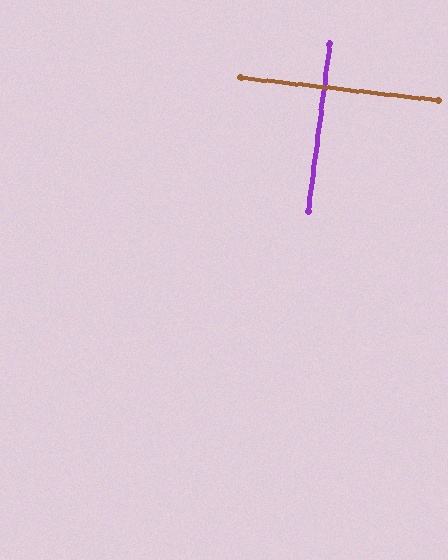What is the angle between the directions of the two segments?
Approximately 89 degrees.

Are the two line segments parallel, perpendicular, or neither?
Perpendicular — they meet at approximately 89°.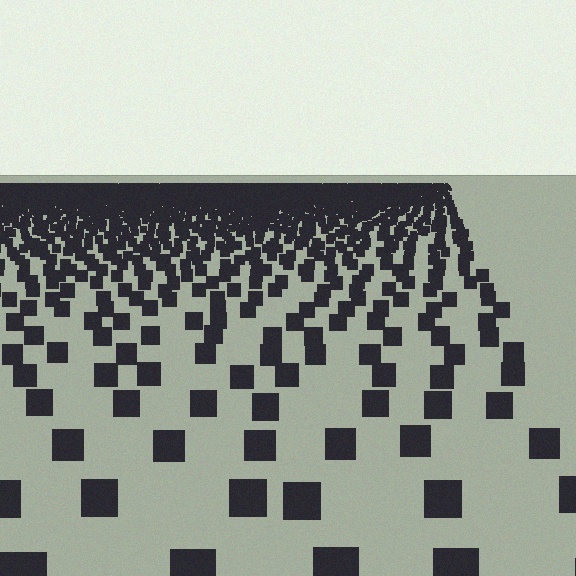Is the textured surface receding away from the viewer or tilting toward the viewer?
The surface is receding away from the viewer. Texture elements get smaller and denser toward the top.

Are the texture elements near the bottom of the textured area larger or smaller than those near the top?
Larger. Near the bottom, elements are closer to the viewer and appear at a bigger on-screen size.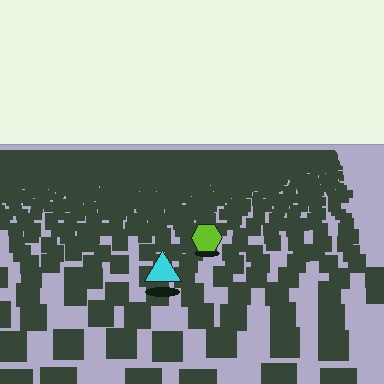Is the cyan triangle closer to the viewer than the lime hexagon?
Yes. The cyan triangle is closer — you can tell from the texture gradient: the ground texture is coarser near it.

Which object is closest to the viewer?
The cyan triangle is closest. The texture marks near it are larger and more spread out.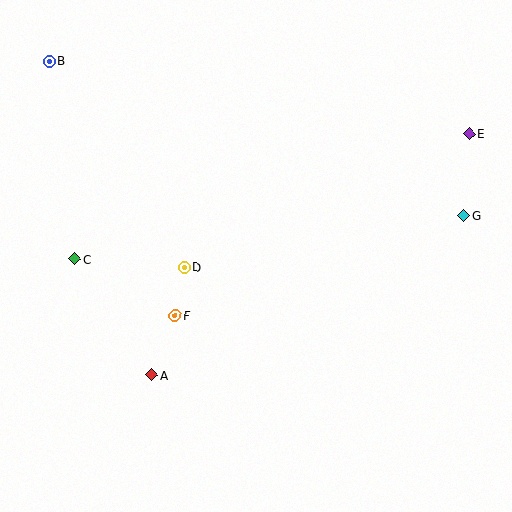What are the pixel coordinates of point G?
Point G is at (464, 215).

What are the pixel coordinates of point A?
Point A is at (151, 375).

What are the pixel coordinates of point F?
Point F is at (175, 316).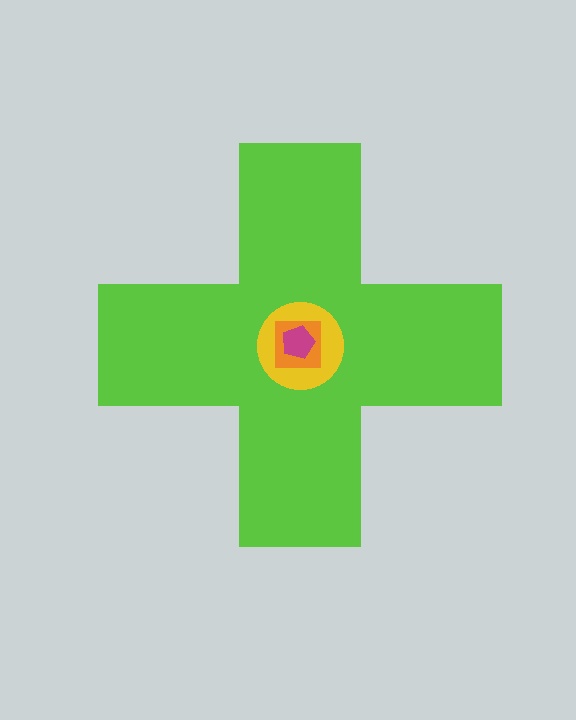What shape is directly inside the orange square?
The magenta pentagon.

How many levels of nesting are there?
4.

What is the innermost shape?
The magenta pentagon.